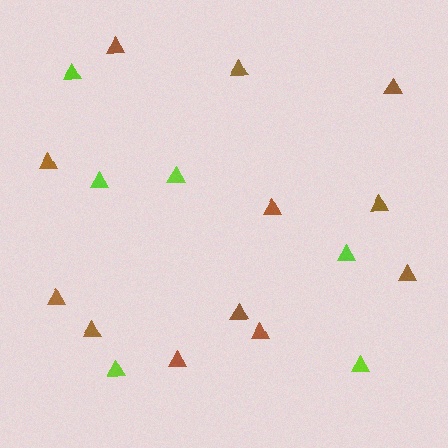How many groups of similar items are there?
There are 2 groups: one group of brown triangles (12) and one group of lime triangles (6).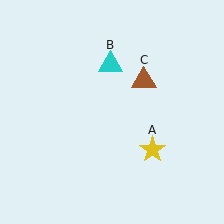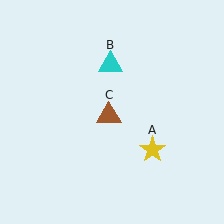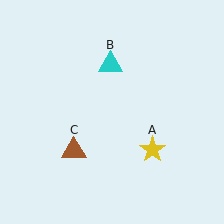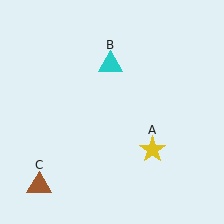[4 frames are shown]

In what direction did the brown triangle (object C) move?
The brown triangle (object C) moved down and to the left.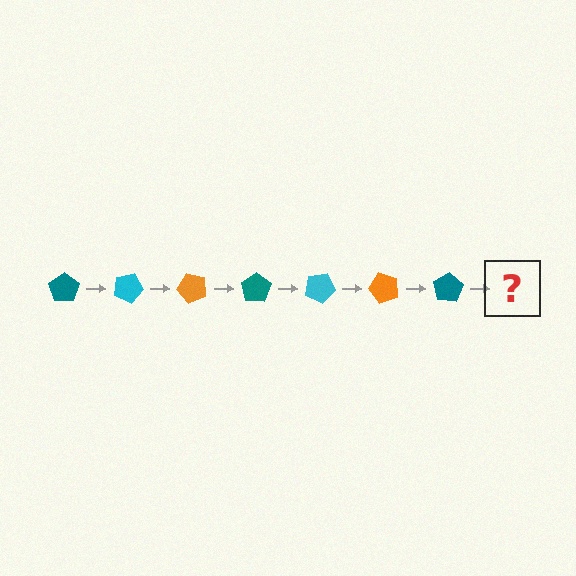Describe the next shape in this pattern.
It should be a cyan pentagon, rotated 175 degrees from the start.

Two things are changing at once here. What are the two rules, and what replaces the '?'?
The two rules are that it rotates 25 degrees each step and the color cycles through teal, cyan, and orange. The '?' should be a cyan pentagon, rotated 175 degrees from the start.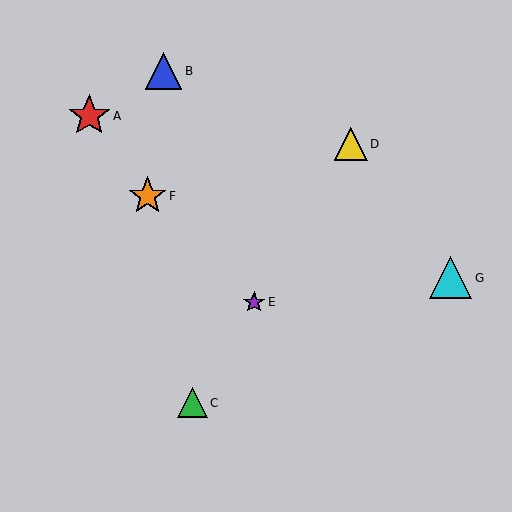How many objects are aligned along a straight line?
3 objects (C, D, E) are aligned along a straight line.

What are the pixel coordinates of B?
Object B is at (164, 71).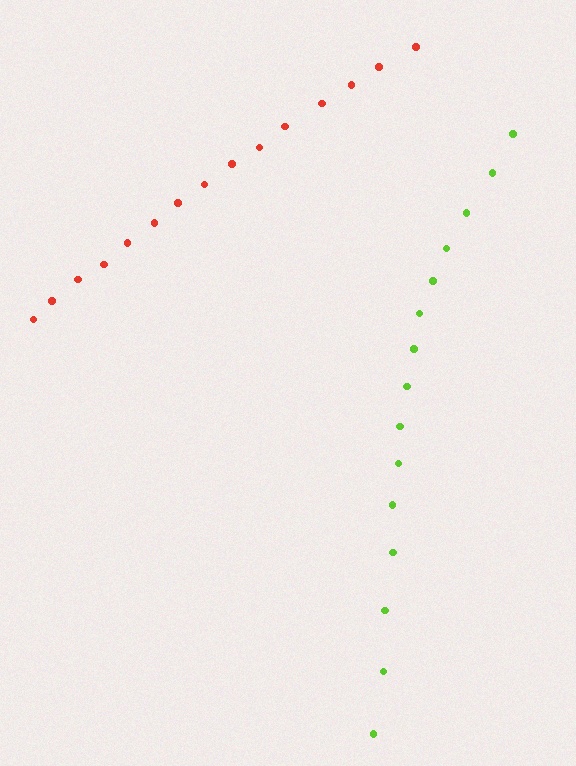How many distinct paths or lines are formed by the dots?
There are 2 distinct paths.